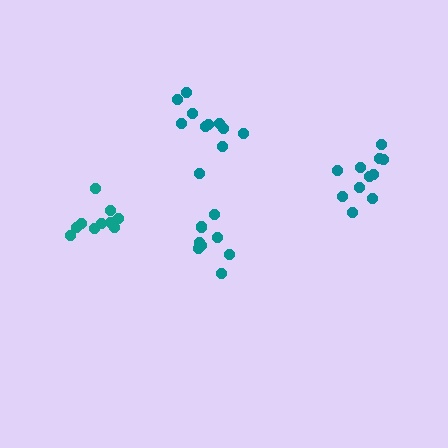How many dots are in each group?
Group 1: 10 dots, Group 2: 11 dots, Group 3: 9 dots, Group 4: 11 dots (41 total).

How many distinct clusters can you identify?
There are 4 distinct clusters.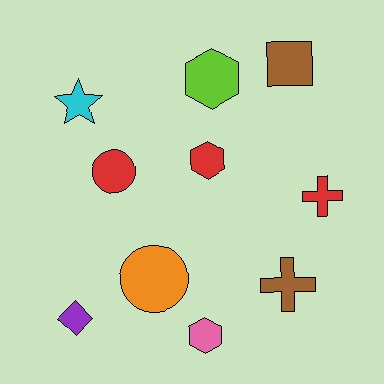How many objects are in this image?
There are 10 objects.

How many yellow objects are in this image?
There are no yellow objects.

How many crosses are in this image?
There are 2 crosses.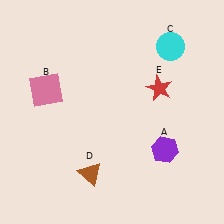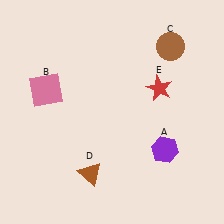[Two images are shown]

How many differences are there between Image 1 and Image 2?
There is 1 difference between the two images.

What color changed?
The circle (C) changed from cyan in Image 1 to brown in Image 2.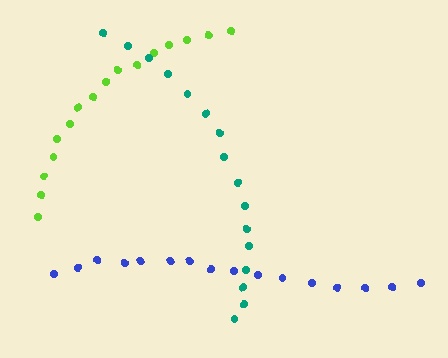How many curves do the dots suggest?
There are 3 distinct paths.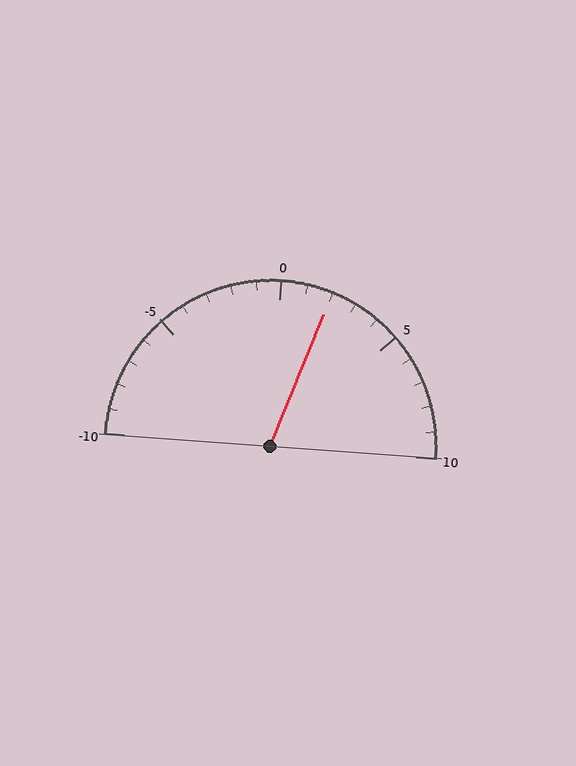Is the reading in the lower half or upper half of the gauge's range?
The reading is in the upper half of the range (-10 to 10).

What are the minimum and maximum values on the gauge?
The gauge ranges from -10 to 10.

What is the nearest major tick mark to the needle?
The nearest major tick mark is 0.